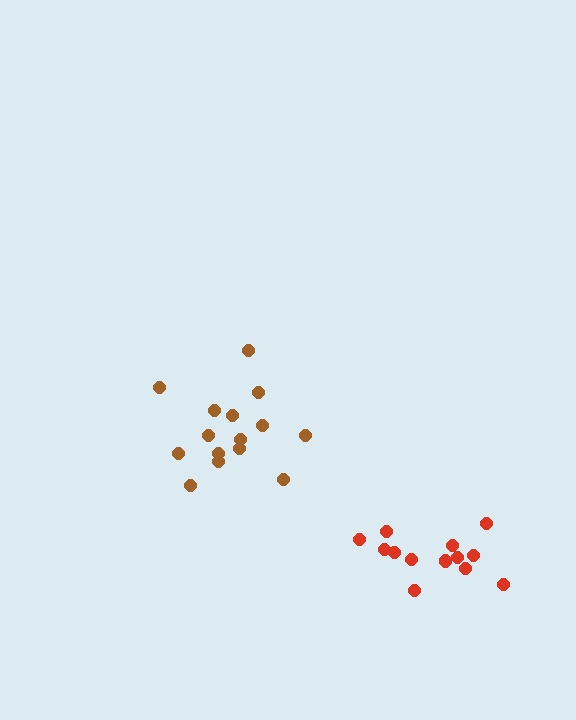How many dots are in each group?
Group 1: 15 dots, Group 2: 13 dots (28 total).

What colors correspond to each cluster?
The clusters are colored: brown, red.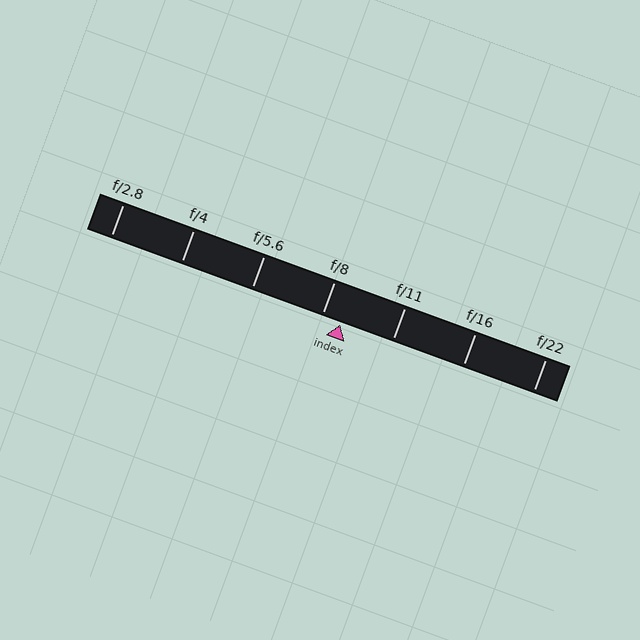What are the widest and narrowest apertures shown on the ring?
The widest aperture shown is f/2.8 and the narrowest is f/22.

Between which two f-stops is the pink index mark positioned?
The index mark is between f/8 and f/11.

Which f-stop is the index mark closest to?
The index mark is closest to f/8.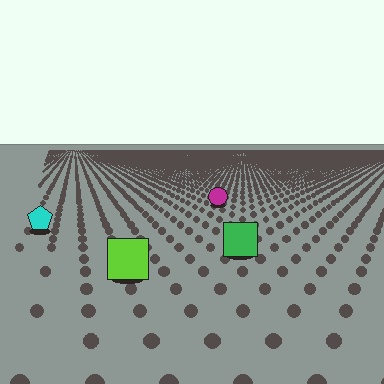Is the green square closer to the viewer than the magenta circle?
Yes. The green square is closer — you can tell from the texture gradient: the ground texture is coarser near it.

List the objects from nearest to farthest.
From nearest to farthest: the lime square, the green square, the cyan pentagon, the magenta circle.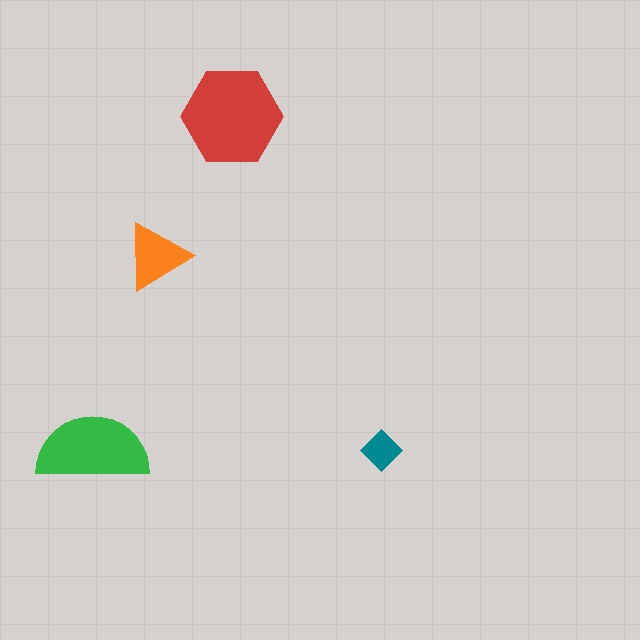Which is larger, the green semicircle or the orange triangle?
The green semicircle.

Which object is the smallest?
The teal diamond.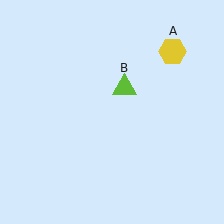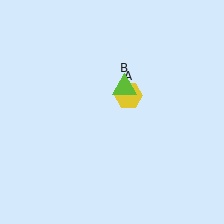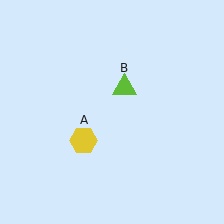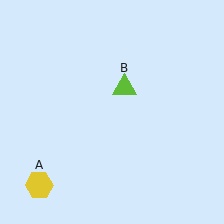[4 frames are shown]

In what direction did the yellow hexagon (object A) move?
The yellow hexagon (object A) moved down and to the left.